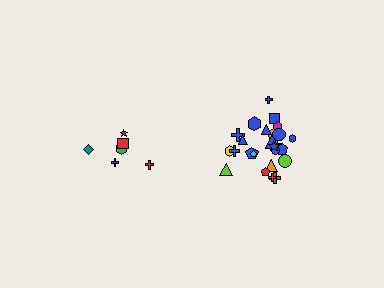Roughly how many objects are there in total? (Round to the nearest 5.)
Roughly 30 objects in total.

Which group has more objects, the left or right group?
The right group.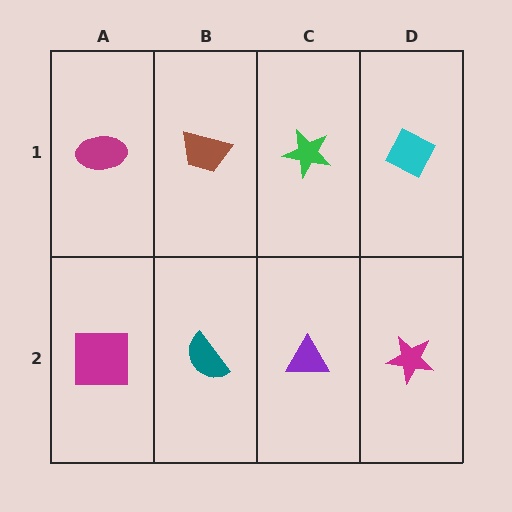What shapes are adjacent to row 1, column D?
A magenta star (row 2, column D), a green star (row 1, column C).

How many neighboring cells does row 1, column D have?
2.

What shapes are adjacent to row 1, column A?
A magenta square (row 2, column A), a brown trapezoid (row 1, column B).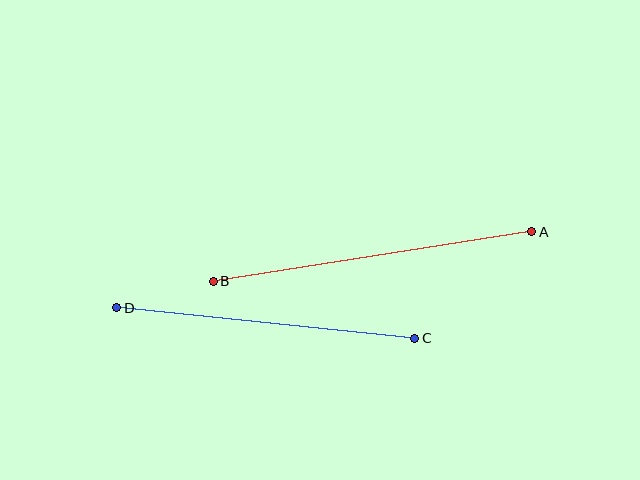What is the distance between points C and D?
The distance is approximately 300 pixels.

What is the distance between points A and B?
The distance is approximately 323 pixels.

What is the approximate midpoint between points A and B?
The midpoint is at approximately (372, 257) pixels.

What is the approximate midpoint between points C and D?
The midpoint is at approximately (266, 323) pixels.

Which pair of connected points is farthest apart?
Points A and B are farthest apart.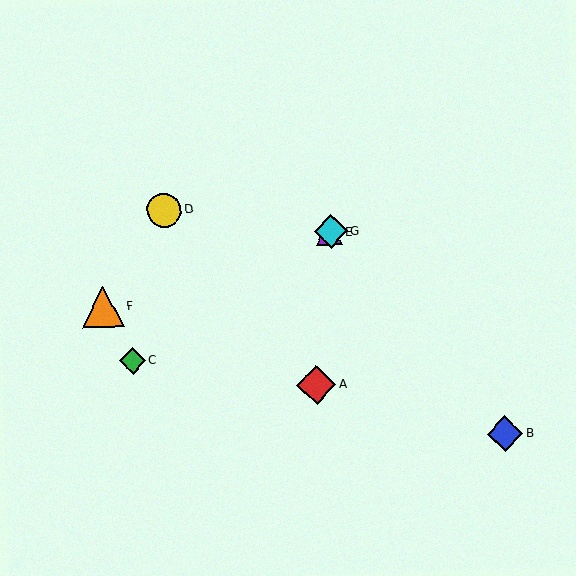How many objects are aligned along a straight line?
3 objects (C, E, G) are aligned along a straight line.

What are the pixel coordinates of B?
Object B is at (505, 434).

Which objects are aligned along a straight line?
Objects C, E, G are aligned along a straight line.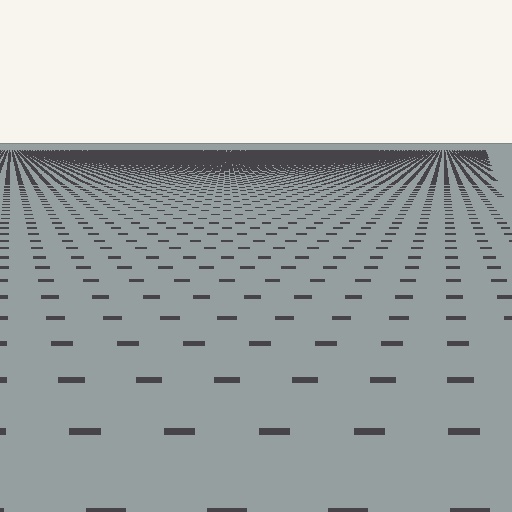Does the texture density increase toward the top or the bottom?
Density increases toward the top.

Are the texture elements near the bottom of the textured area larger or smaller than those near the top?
Larger. Near the bottom, elements are closer to the viewer and appear at a bigger on-screen size.